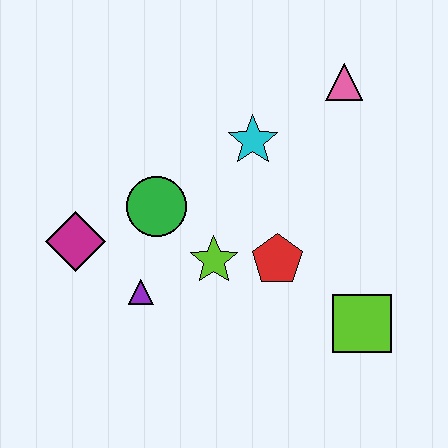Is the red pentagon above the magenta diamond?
No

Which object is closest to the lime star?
The red pentagon is closest to the lime star.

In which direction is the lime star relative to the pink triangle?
The lime star is below the pink triangle.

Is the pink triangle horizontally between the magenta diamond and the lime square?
Yes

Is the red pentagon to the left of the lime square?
Yes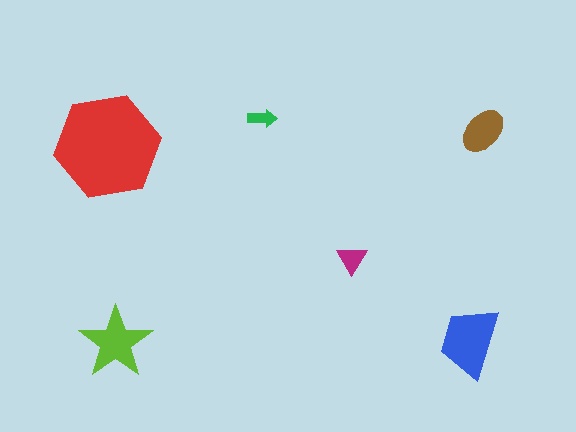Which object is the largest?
The red hexagon.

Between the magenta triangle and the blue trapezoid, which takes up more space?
The blue trapezoid.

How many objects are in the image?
There are 6 objects in the image.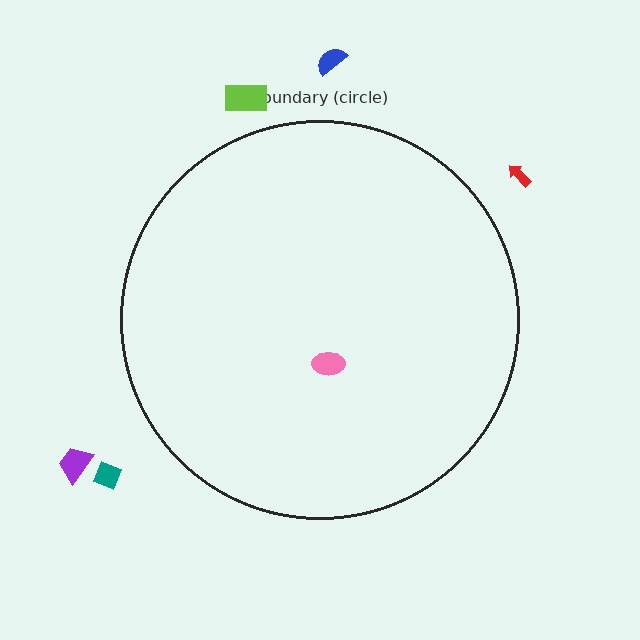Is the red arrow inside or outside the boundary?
Outside.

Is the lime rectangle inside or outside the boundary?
Outside.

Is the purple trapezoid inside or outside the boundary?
Outside.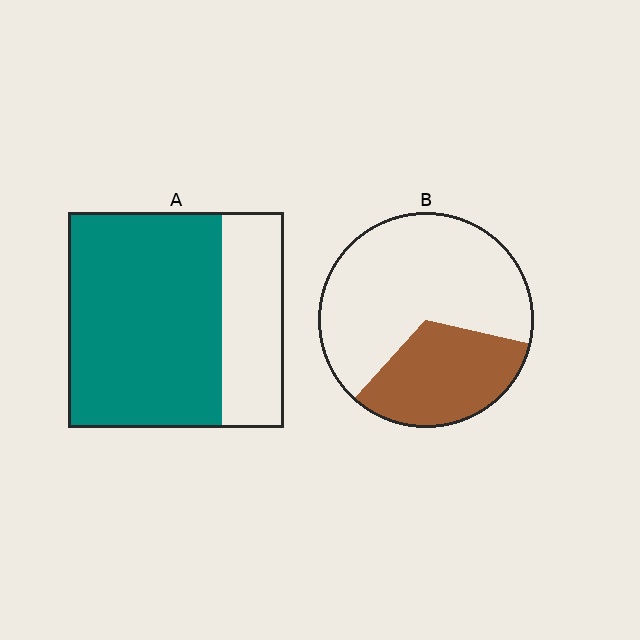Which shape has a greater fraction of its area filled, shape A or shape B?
Shape A.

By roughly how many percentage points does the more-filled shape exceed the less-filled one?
By roughly 40 percentage points (A over B).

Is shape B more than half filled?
No.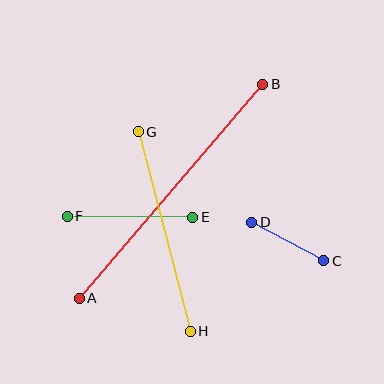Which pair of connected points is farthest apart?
Points A and B are farthest apart.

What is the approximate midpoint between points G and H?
The midpoint is at approximately (164, 232) pixels.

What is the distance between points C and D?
The distance is approximately 82 pixels.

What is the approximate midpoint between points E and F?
The midpoint is at approximately (130, 217) pixels.